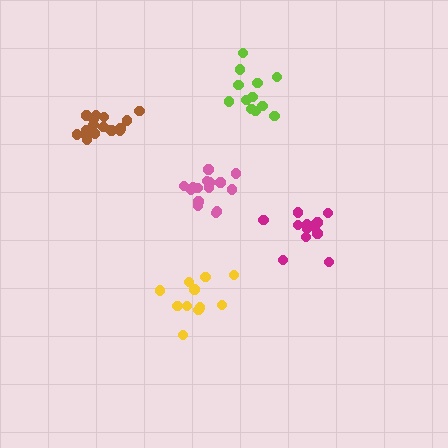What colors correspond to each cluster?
The clusters are colored: magenta, pink, brown, lime, yellow.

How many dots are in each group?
Group 1: 12 dots, Group 2: 15 dots, Group 3: 16 dots, Group 4: 12 dots, Group 5: 11 dots (66 total).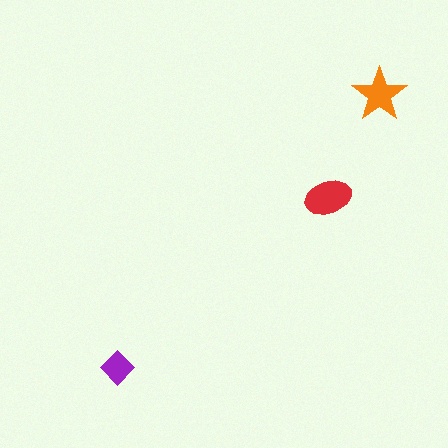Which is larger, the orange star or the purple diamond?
The orange star.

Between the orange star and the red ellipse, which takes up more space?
The red ellipse.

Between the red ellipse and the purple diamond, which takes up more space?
The red ellipse.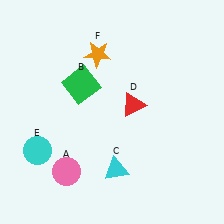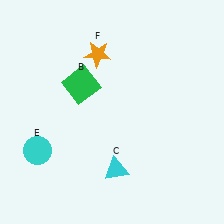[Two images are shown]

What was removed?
The pink circle (A), the red triangle (D) were removed in Image 2.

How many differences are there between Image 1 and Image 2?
There are 2 differences between the two images.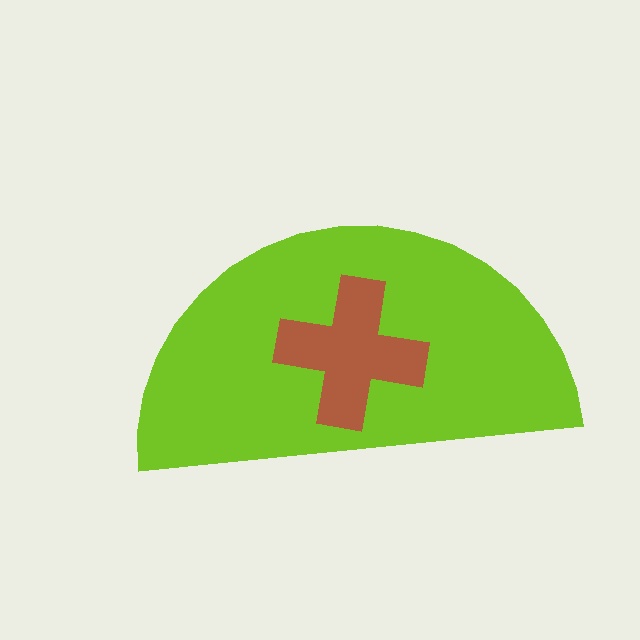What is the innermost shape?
The brown cross.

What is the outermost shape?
The lime semicircle.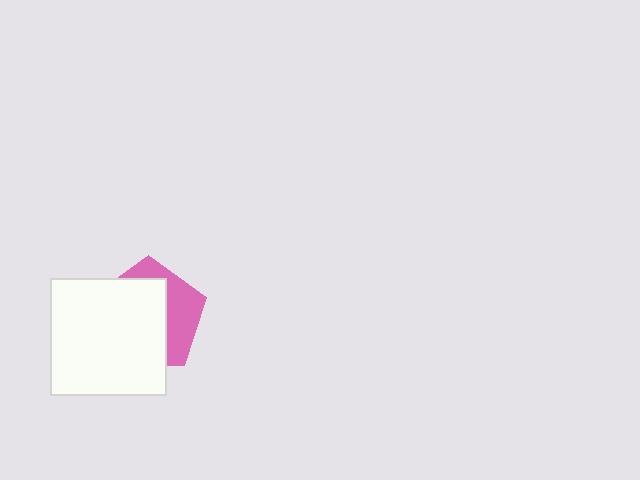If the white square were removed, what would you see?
You would see the complete pink pentagon.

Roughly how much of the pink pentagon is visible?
A small part of it is visible (roughly 35%).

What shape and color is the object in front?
The object in front is a white square.